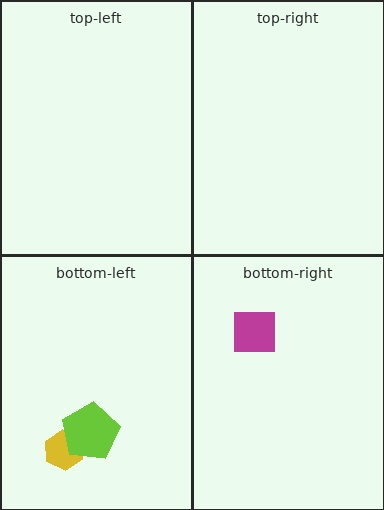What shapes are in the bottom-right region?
The magenta square.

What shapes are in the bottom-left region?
The yellow hexagon, the lime pentagon.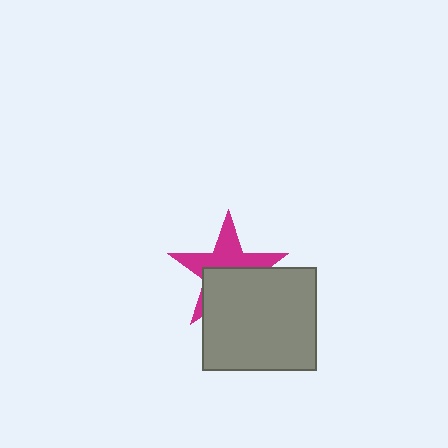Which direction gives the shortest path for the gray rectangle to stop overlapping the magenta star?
Moving down gives the shortest separation.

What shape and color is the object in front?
The object in front is a gray rectangle.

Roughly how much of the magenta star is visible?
About half of it is visible (roughly 50%).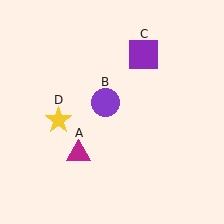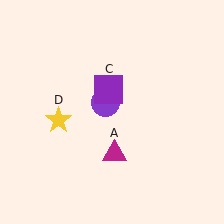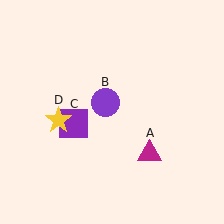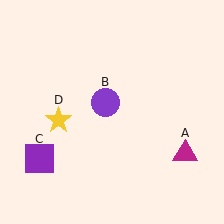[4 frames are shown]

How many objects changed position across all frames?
2 objects changed position: magenta triangle (object A), purple square (object C).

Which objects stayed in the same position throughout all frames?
Purple circle (object B) and yellow star (object D) remained stationary.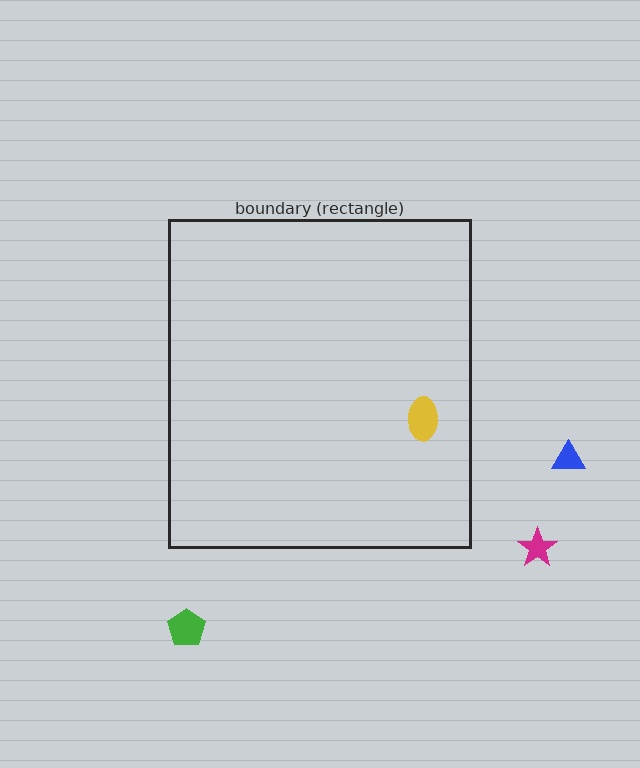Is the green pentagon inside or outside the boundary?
Outside.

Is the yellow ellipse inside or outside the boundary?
Inside.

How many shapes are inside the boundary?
1 inside, 3 outside.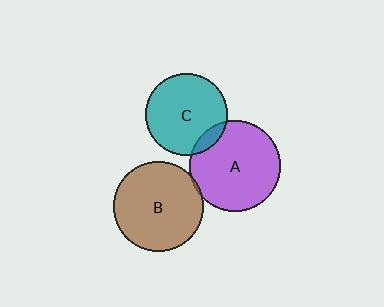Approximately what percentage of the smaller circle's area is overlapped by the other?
Approximately 5%.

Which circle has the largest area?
Circle A (purple).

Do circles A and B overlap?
Yes.